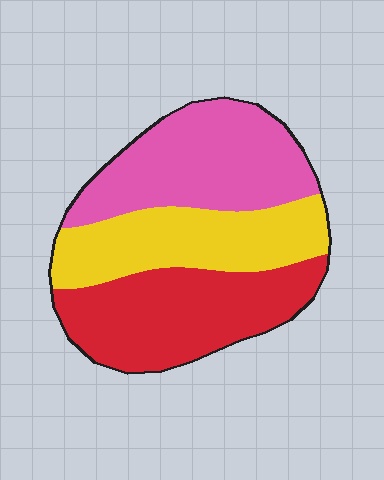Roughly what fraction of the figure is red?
Red covers roughly 35% of the figure.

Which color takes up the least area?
Yellow, at roughly 30%.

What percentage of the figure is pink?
Pink takes up about one third (1/3) of the figure.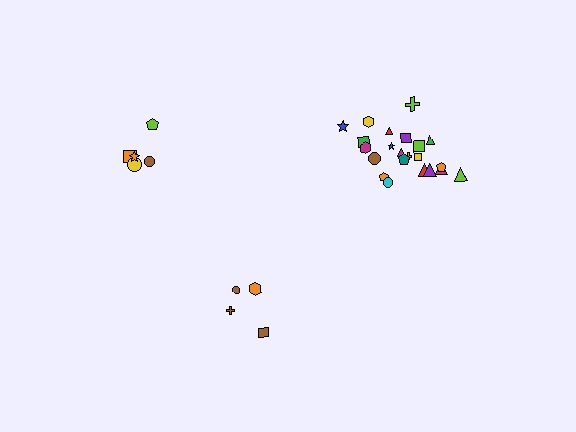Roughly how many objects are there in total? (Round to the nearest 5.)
Roughly 30 objects in total.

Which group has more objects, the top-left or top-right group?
The top-right group.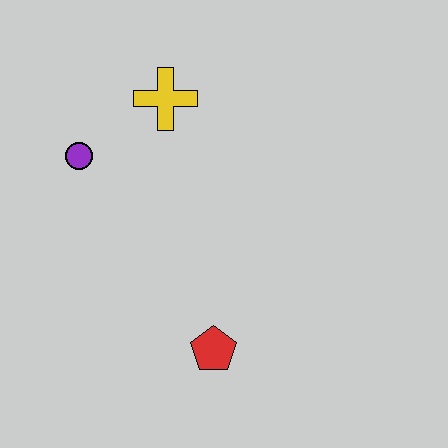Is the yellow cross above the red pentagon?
Yes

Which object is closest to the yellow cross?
The purple circle is closest to the yellow cross.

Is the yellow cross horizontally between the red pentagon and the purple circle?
Yes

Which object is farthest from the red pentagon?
The yellow cross is farthest from the red pentagon.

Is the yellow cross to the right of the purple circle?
Yes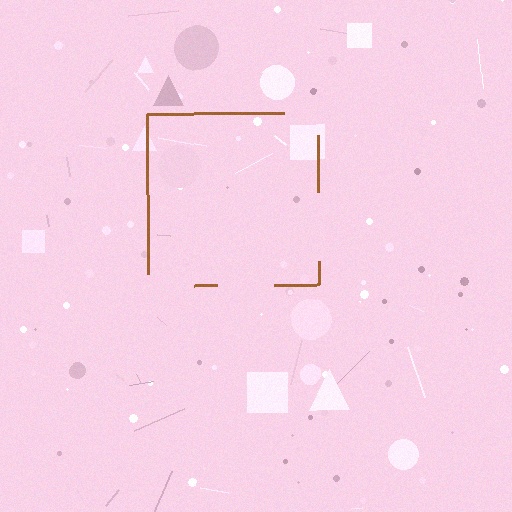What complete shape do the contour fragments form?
The contour fragments form a square.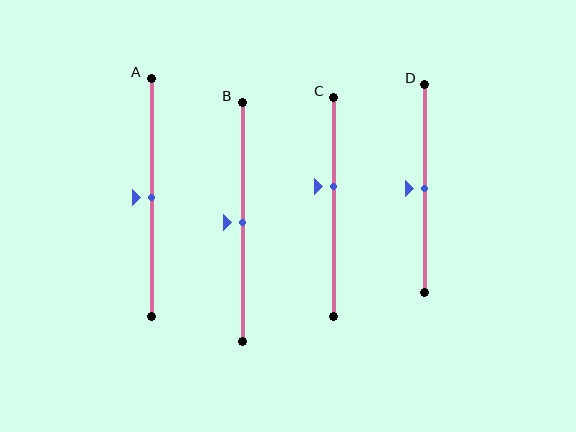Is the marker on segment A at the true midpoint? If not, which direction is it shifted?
Yes, the marker on segment A is at the true midpoint.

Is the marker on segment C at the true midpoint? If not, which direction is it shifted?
No, the marker on segment C is shifted upward by about 10% of the segment length.